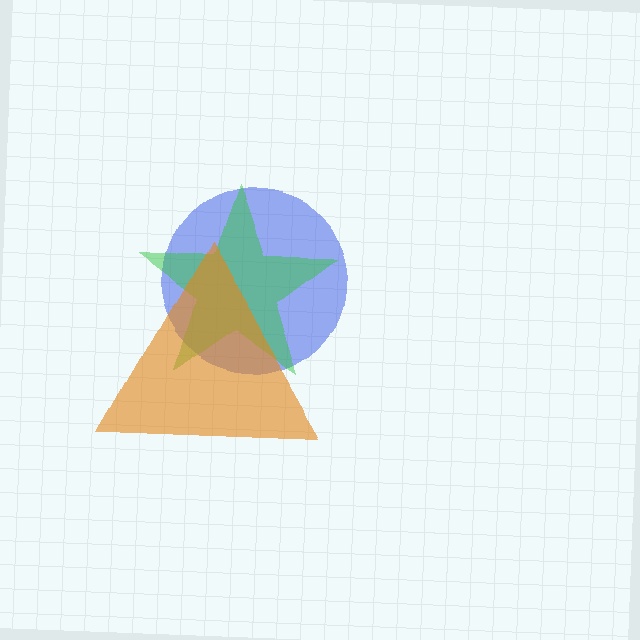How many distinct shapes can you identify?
There are 3 distinct shapes: a blue circle, a green star, an orange triangle.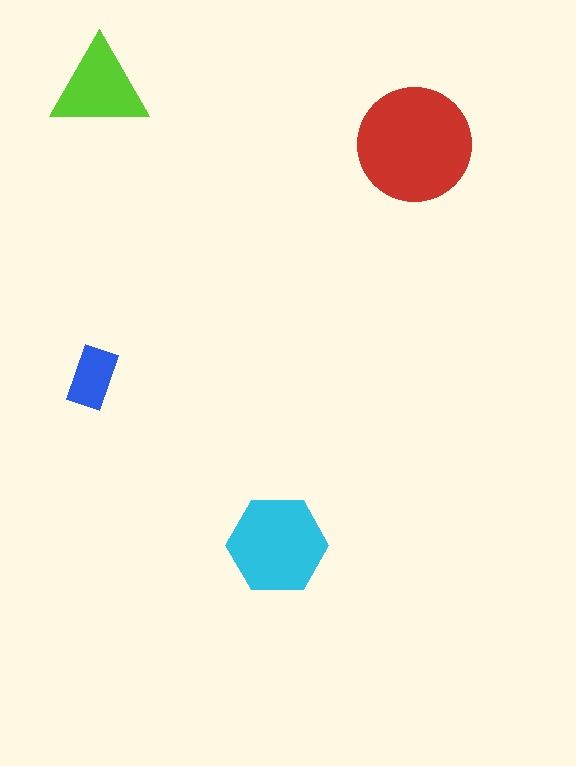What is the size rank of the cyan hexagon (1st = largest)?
2nd.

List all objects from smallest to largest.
The blue rectangle, the lime triangle, the cyan hexagon, the red circle.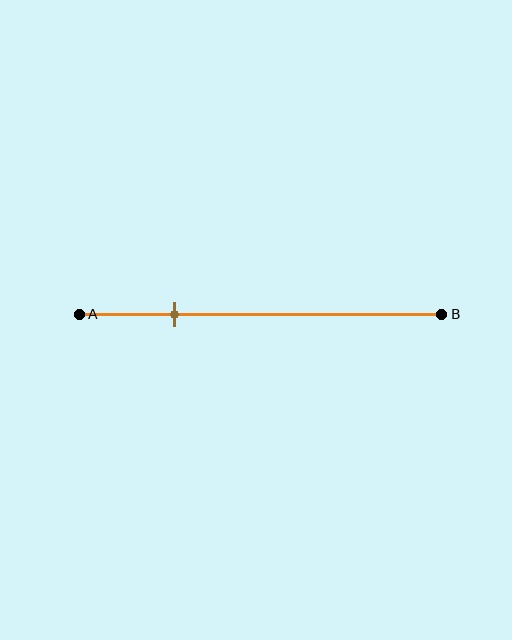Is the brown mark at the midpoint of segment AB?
No, the mark is at about 25% from A, not at the 50% midpoint.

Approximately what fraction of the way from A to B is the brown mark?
The brown mark is approximately 25% of the way from A to B.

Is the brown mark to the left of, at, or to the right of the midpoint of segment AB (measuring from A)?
The brown mark is to the left of the midpoint of segment AB.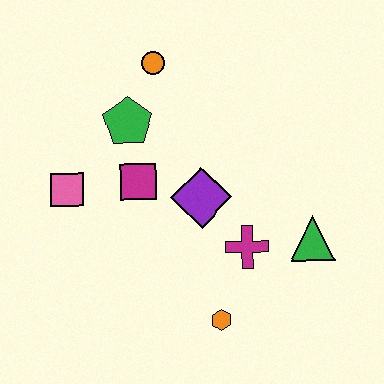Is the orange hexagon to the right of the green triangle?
No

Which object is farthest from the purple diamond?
The orange circle is farthest from the purple diamond.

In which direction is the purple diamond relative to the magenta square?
The purple diamond is to the right of the magenta square.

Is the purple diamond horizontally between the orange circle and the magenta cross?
Yes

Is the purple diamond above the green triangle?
Yes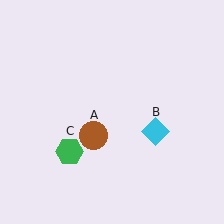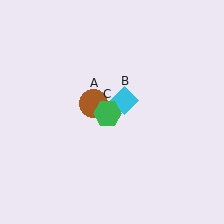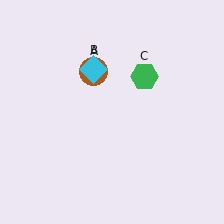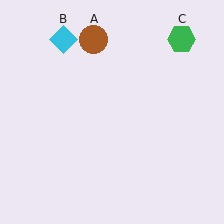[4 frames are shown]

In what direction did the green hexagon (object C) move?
The green hexagon (object C) moved up and to the right.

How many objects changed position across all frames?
3 objects changed position: brown circle (object A), cyan diamond (object B), green hexagon (object C).